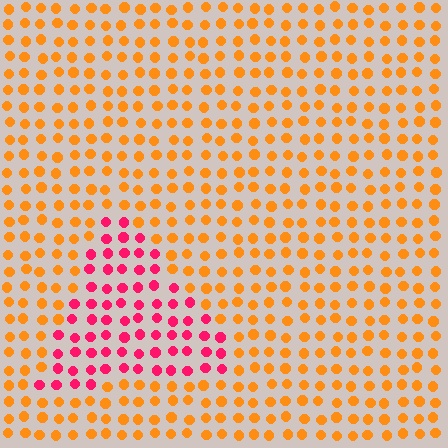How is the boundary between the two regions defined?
The boundary is defined purely by a slight shift in hue (about 53 degrees). Spacing, size, and orientation are identical on both sides.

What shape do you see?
I see a triangle.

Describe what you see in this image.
The image is filled with small orange elements in a uniform arrangement. A triangle-shaped region is visible where the elements are tinted to a slightly different hue, forming a subtle color boundary.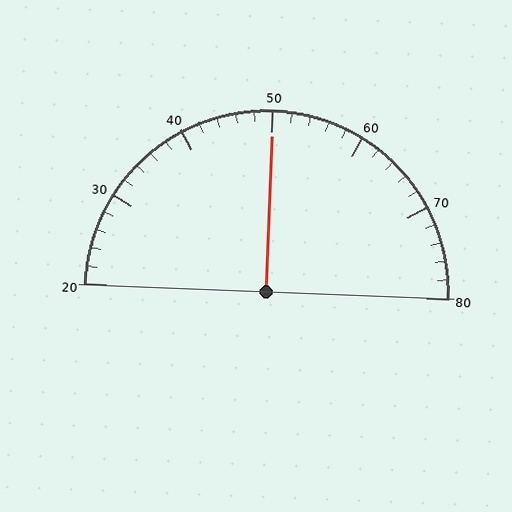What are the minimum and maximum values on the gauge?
The gauge ranges from 20 to 80.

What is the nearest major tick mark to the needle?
The nearest major tick mark is 50.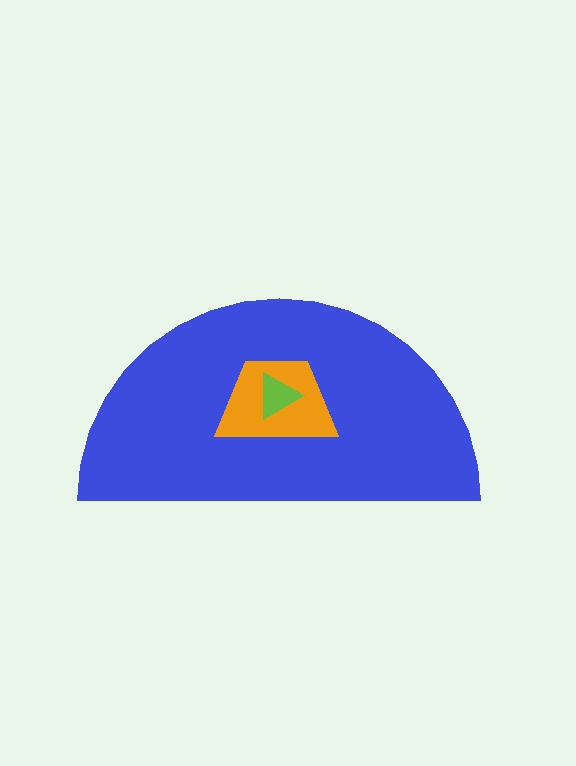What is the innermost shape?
The lime triangle.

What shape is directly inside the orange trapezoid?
The lime triangle.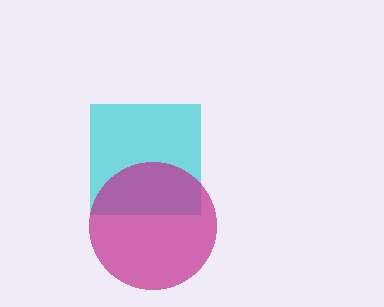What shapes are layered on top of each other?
The layered shapes are: a cyan square, a magenta circle.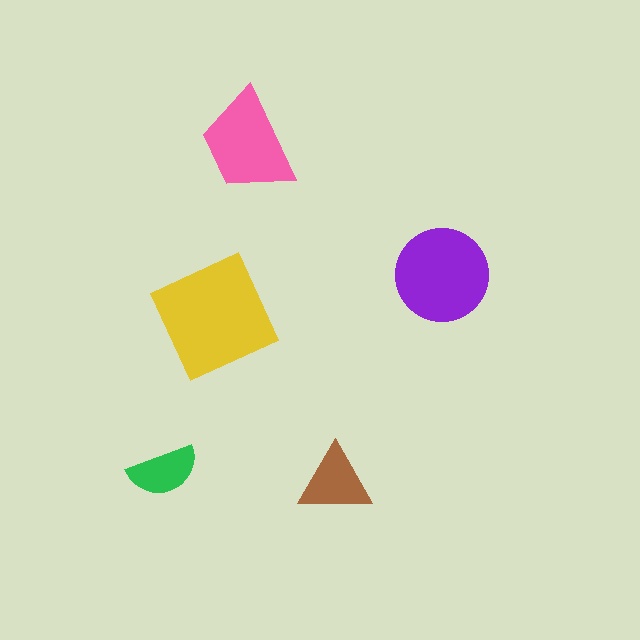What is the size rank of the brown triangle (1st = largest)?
4th.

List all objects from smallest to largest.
The green semicircle, the brown triangle, the pink trapezoid, the purple circle, the yellow square.